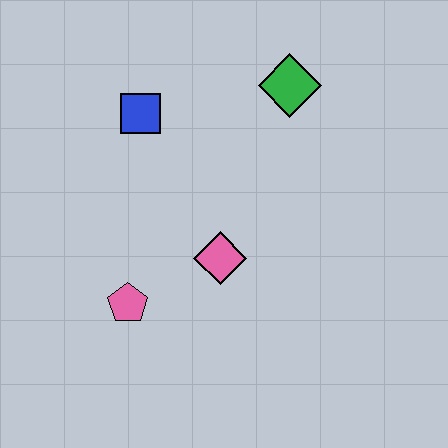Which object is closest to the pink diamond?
The pink pentagon is closest to the pink diamond.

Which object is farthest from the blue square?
The pink pentagon is farthest from the blue square.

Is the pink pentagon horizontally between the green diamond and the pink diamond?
No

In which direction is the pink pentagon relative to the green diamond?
The pink pentagon is below the green diamond.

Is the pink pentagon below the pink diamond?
Yes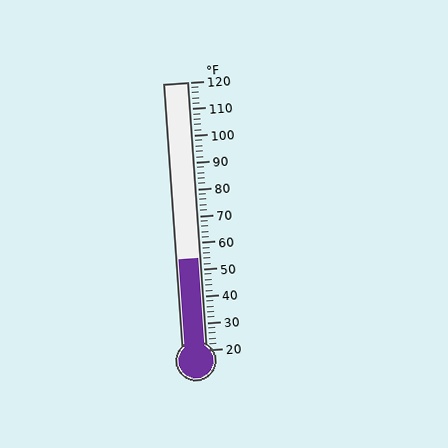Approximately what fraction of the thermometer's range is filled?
The thermometer is filled to approximately 35% of its range.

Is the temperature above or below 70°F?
The temperature is below 70°F.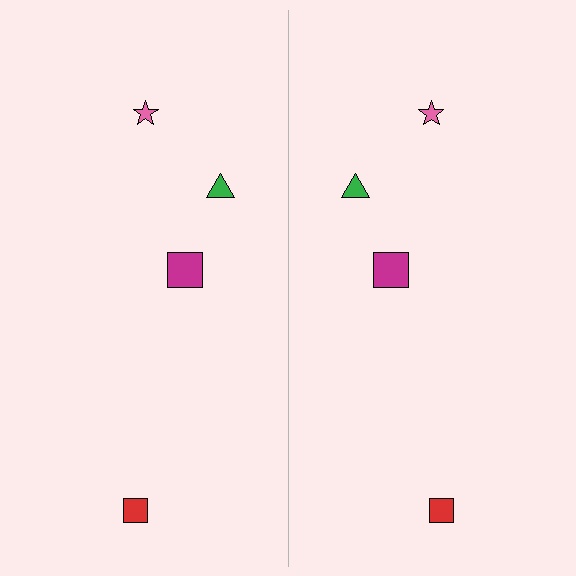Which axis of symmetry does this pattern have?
The pattern has a vertical axis of symmetry running through the center of the image.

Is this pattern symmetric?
Yes, this pattern has bilateral (reflection) symmetry.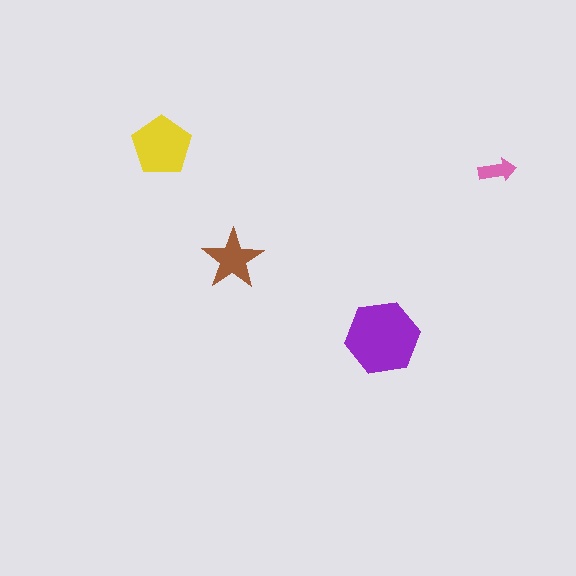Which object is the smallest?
The pink arrow.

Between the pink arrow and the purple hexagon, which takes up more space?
The purple hexagon.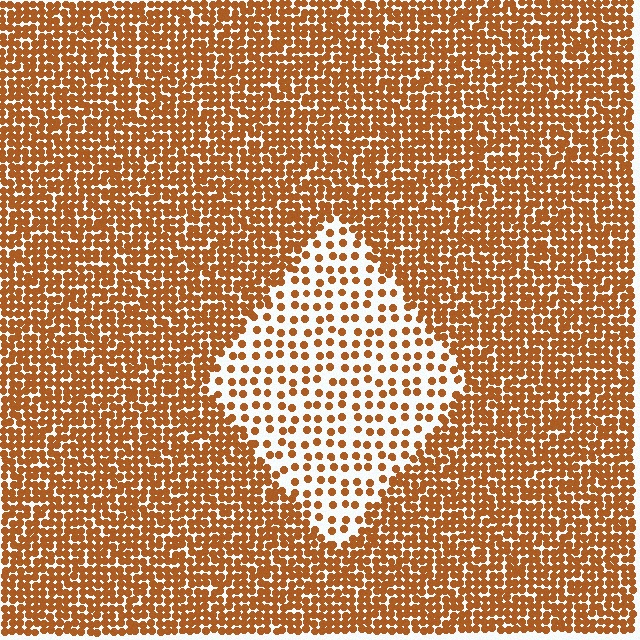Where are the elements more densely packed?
The elements are more densely packed outside the diamond boundary.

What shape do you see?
I see a diamond.